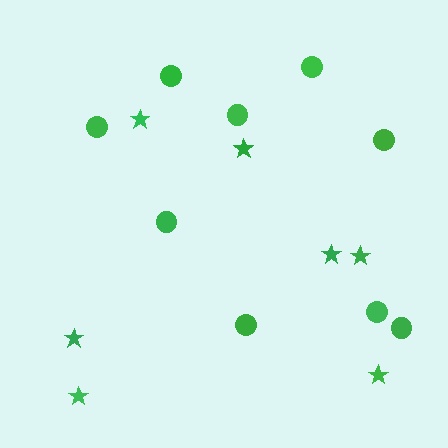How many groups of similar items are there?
There are 2 groups: one group of stars (7) and one group of circles (9).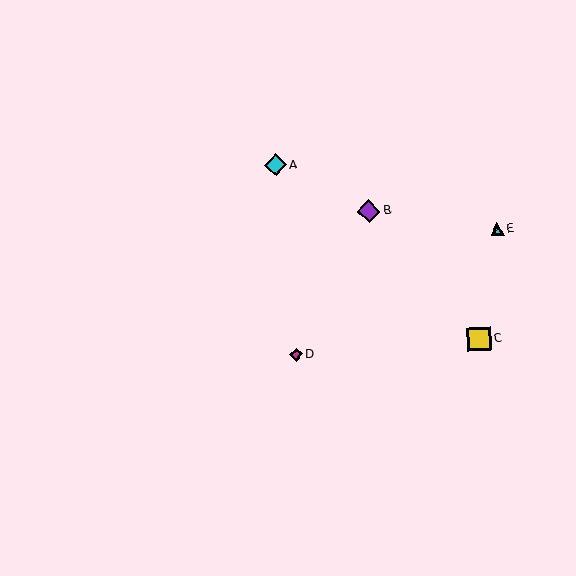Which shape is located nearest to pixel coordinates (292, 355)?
The magenta diamond (labeled D) at (296, 355) is nearest to that location.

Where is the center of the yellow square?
The center of the yellow square is at (479, 339).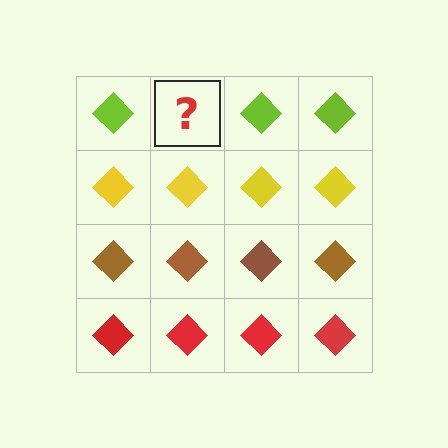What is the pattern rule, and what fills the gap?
The rule is that each row has a consistent color. The gap should be filled with a lime diamond.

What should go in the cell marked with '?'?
The missing cell should contain a lime diamond.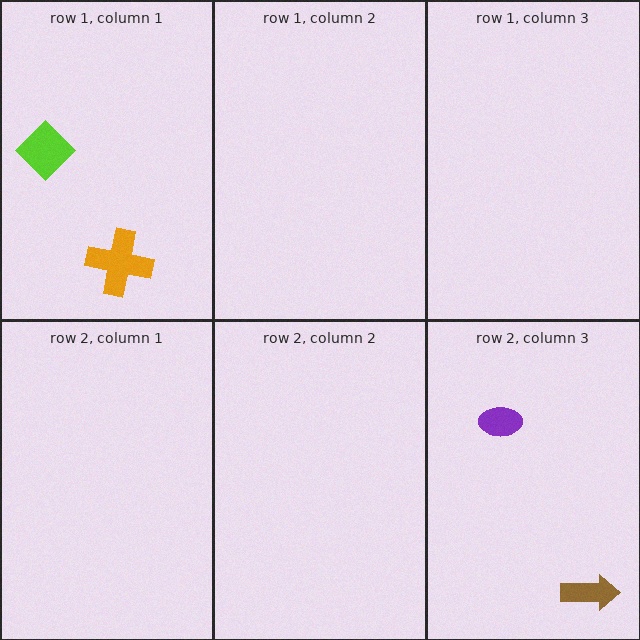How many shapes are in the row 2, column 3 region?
2.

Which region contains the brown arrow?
The row 2, column 3 region.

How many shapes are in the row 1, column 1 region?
2.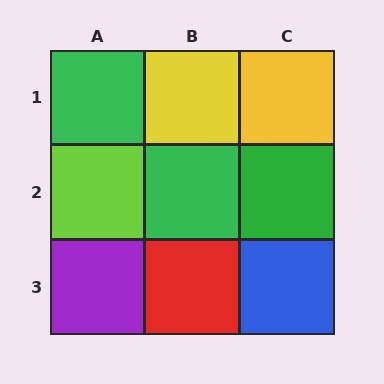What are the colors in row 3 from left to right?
Purple, red, blue.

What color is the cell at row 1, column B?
Yellow.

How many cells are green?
3 cells are green.